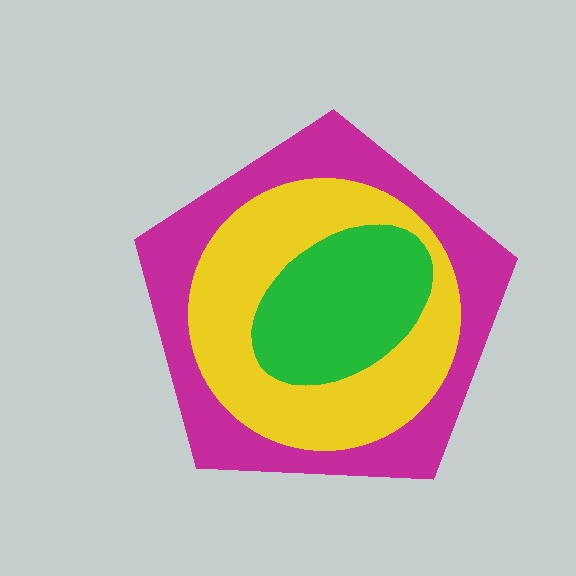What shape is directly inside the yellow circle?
The green ellipse.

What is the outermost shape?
The magenta pentagon.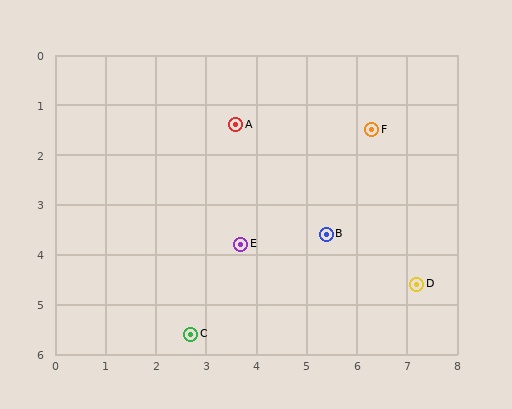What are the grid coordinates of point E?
Point E is at approximately (3.7, 3.8).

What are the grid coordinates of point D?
Point D is at approximately (7.2, 4.6).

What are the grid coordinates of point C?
Point C is at approximately (2.7, 5.6).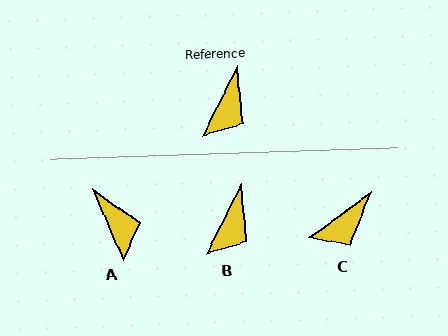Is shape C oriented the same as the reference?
No, it is off by about 28 degrees.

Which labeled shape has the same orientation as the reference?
B.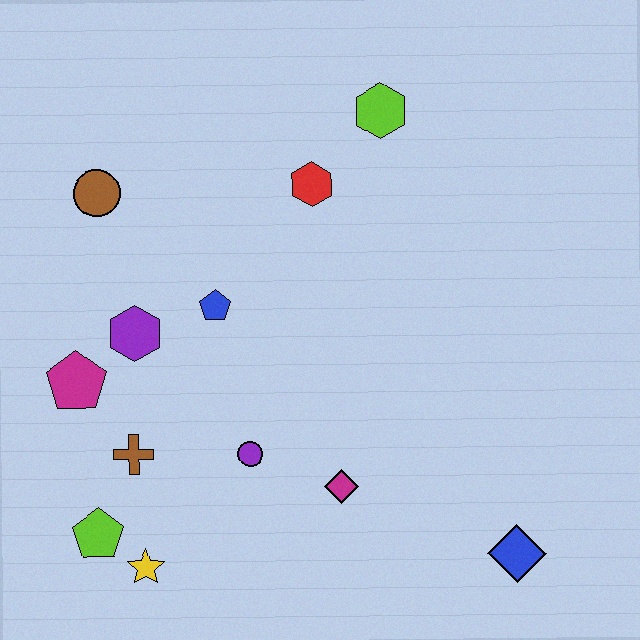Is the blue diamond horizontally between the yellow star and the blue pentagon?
No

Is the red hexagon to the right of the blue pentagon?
Yes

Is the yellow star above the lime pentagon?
No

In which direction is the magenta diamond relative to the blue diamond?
The magenta diamond is to the left of the blue diamond.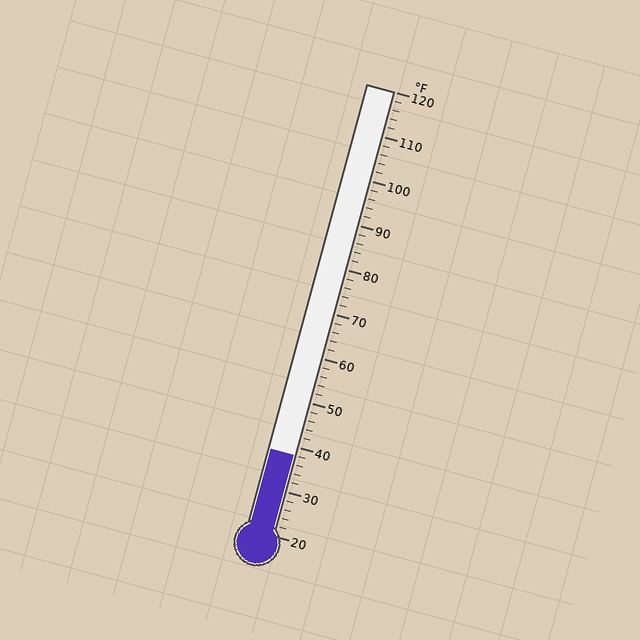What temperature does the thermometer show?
The thermometer shows approximately 38°F.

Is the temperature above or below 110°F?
The temperature is below 110°F.